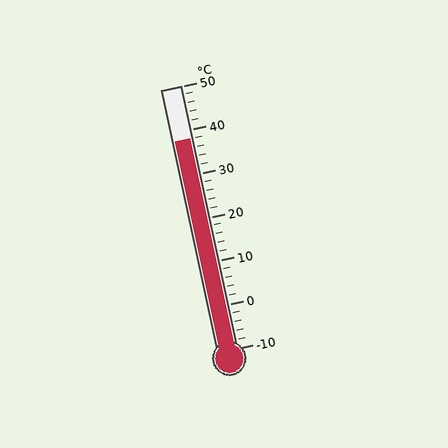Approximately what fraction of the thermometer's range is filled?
The thermometer is filled to approximately 80% of its range.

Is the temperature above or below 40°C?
The temperature is below 40°C.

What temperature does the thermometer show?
The thermometer shows approximately 38°C.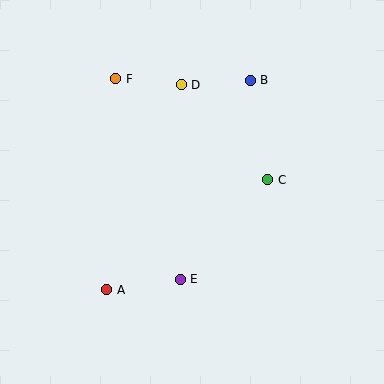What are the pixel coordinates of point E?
Point E is at (180, 279).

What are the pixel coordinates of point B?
Point B is at (250, 81).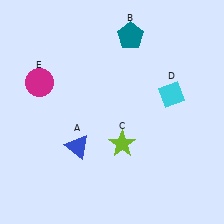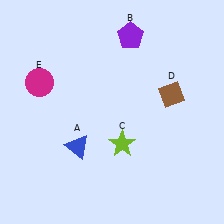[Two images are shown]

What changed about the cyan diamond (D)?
In Image 1, D is cyan. In Image 2, it changed to brown.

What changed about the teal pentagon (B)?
In Image 1, B is teal. In Image 2, it changed to purple.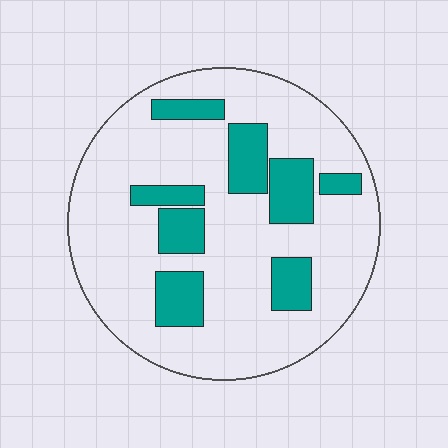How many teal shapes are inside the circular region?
8.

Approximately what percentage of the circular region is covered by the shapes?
Approximately 20%.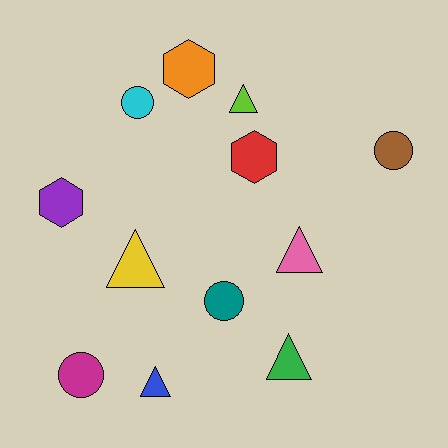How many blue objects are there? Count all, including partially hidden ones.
There is 1 blue object.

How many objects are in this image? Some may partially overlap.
There are 12 objects.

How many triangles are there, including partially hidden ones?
There are 5 triangles.